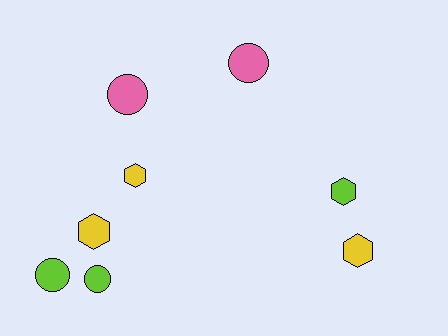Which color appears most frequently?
Yellow, with 3 objects.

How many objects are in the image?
There are 8 objects.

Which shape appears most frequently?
Hexagon, with 4 objects.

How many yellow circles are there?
There are no yellow circles.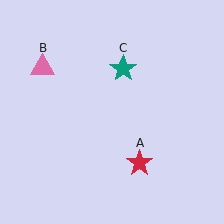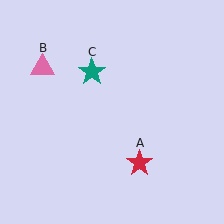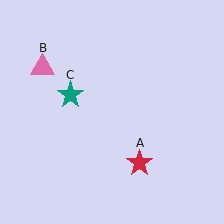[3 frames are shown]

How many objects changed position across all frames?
1 object changed position: teal star (object C).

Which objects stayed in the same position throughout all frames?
Red star (object A) and pink triangle (object B) remained stationary.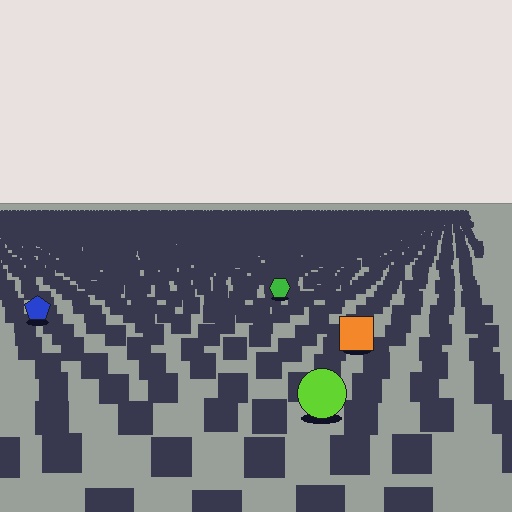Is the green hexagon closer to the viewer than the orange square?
No. The orange square is closer — you can tell from the texture gradient: the ground texture is coarser near it.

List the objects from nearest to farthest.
From nearest to farthest: the lime circle, the orange square, the blue pentagon, the green hexagon.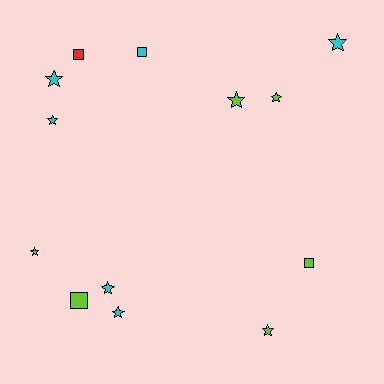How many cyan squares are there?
There is 1 cyan square.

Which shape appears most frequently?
Star, with 9 objects.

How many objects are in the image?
There are 13 objects.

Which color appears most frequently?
Cyan, with 6 objects.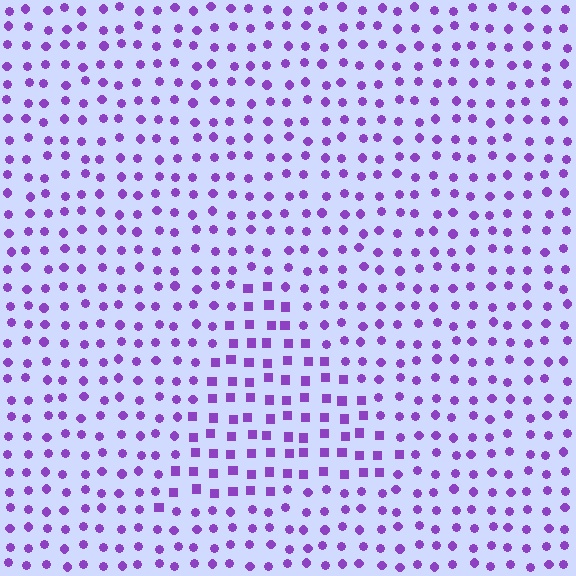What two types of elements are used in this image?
The image uses squares inside the triangle region and circles outside it.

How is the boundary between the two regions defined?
The boundary is defined by a change in element shape: squares inside vs. circles outside. All elements share the same color and spacing.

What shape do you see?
I see a triangle.